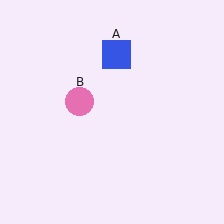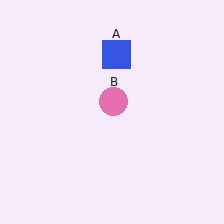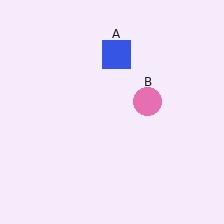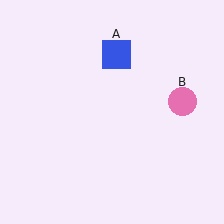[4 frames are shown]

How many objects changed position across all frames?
1 object changed position: pink circle (object B).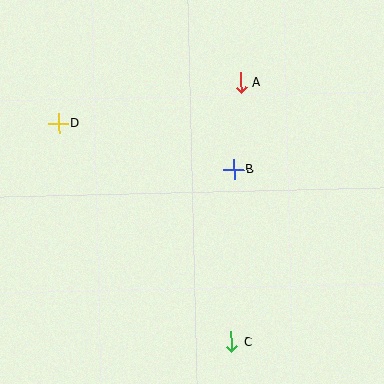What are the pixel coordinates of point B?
Point B is at (234, 169).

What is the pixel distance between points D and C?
The distance between D and C is 279 pixels.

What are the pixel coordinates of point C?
Point C is at (231, 342).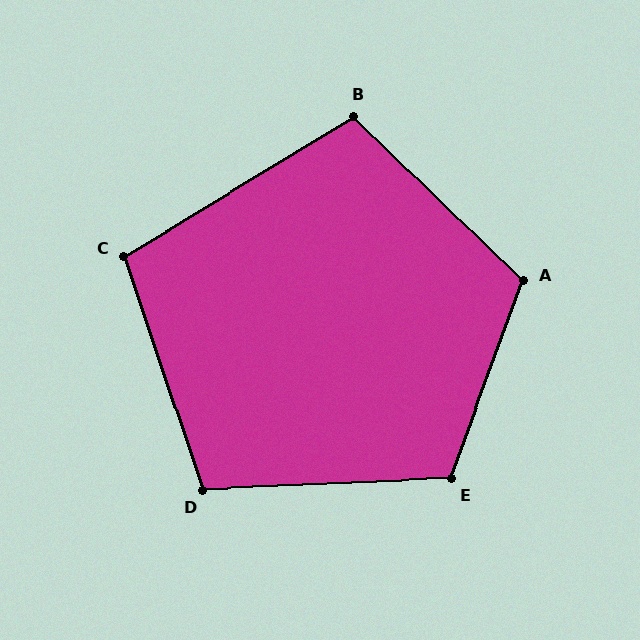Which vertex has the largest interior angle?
A, at approximately 115 degrees.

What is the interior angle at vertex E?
Approximately 112 degrees (obtuse).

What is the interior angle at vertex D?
Approximately 106 degrees (obtuse).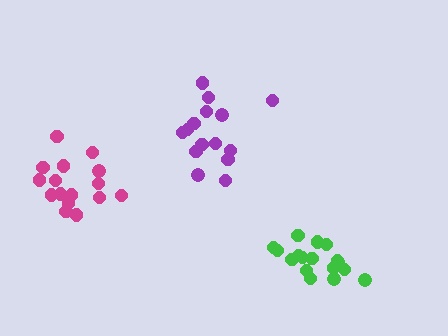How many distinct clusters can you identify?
There are 3 distinct clusters.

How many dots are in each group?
Group 1: 15 dots, Group 2: 16 dots, Group 3: 17 dots (48 total).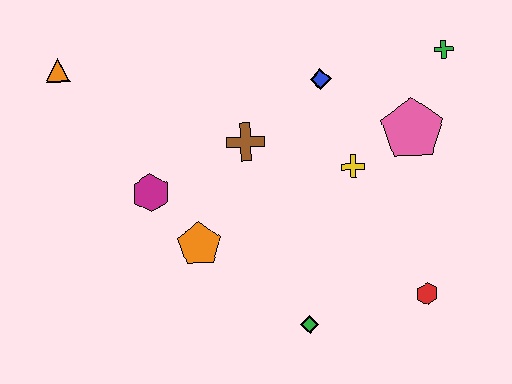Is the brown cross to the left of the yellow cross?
Yes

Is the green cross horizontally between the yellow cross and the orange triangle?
No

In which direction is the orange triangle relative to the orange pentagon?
The orange triangle is above the orange pentagon.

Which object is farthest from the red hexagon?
The orange triangle is farthest from the red hexagon.